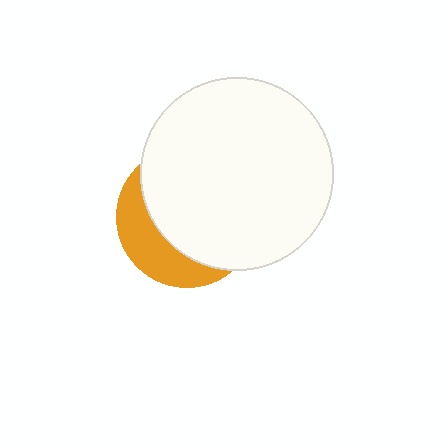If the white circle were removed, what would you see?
You would see the complete orange circle.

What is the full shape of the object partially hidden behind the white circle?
The partially hidden object is an orange circle.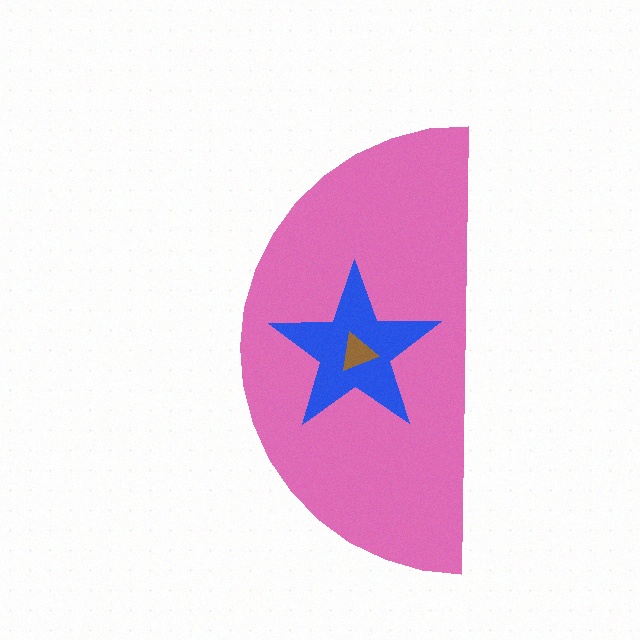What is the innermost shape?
The brown triangle.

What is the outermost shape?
The pink semicircle.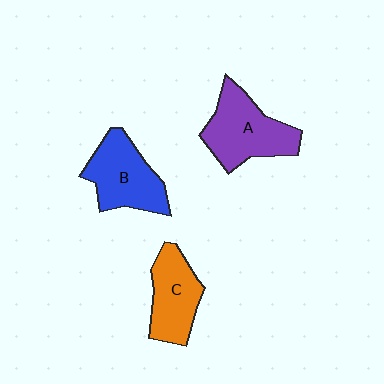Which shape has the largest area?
Shape A (purple).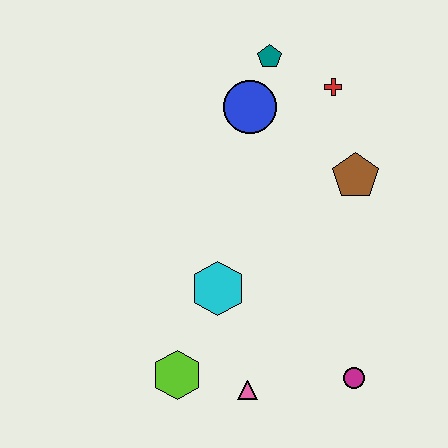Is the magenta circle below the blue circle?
Yes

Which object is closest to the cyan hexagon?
The lime hexagon is closest to the cyan hexagon.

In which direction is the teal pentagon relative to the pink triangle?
The teal pentagon is above the pink triangle.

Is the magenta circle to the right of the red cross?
Yes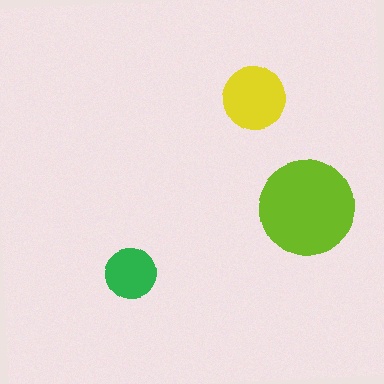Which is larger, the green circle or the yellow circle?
The yellow one.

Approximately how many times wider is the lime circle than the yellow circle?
About 1.5 times wider.